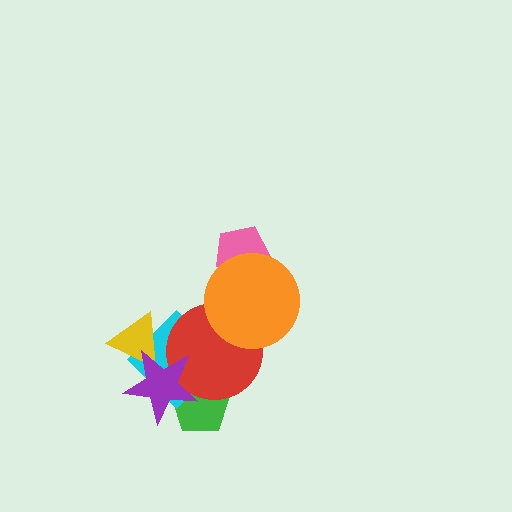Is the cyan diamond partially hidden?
Yes, it is partially covered by another shape.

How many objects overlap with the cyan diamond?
4 objects overlap with the cyan diamond.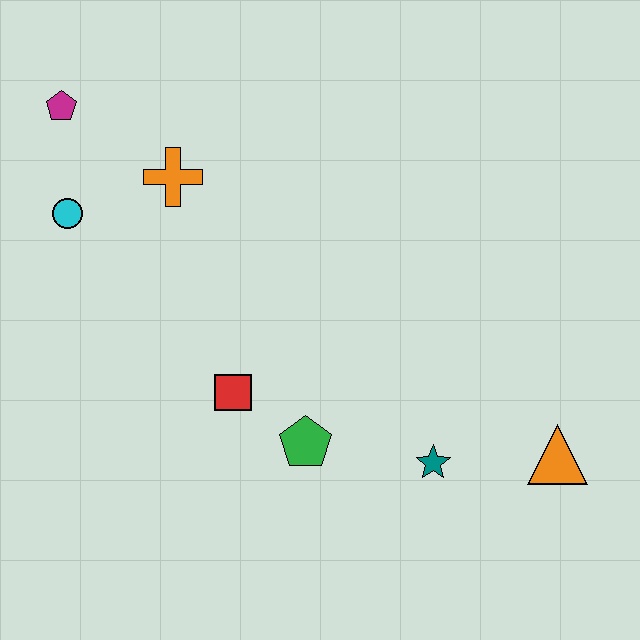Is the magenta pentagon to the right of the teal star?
No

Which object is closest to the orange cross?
The cyan circle is closest to the orange cross.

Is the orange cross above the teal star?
Yes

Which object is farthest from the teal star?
The magenta pentagon is farthest from the teal star.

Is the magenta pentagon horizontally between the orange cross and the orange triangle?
No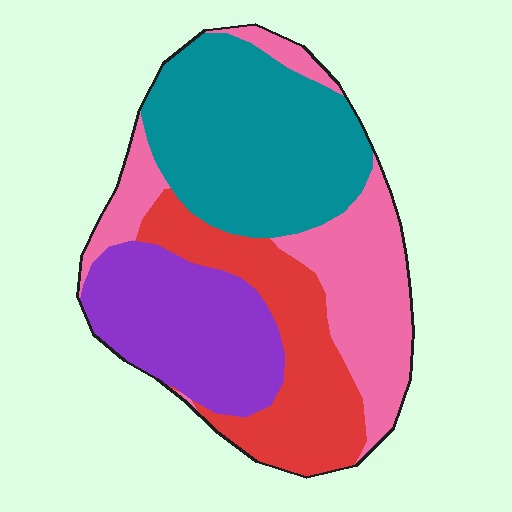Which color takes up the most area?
Teal, at roughly 30%.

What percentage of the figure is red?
Red covers about 20% of the figure.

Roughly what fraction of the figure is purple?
Purple takes up about one fifth (1/5) of the figure.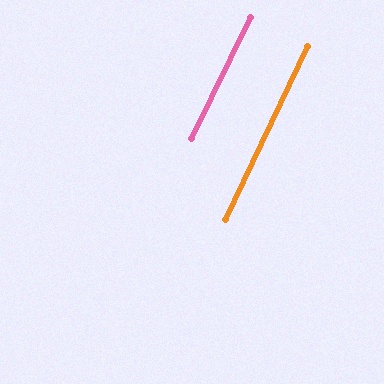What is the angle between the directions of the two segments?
Approximately 1 degree.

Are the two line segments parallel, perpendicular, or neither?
Parallel — their directions differ by only 0.9°.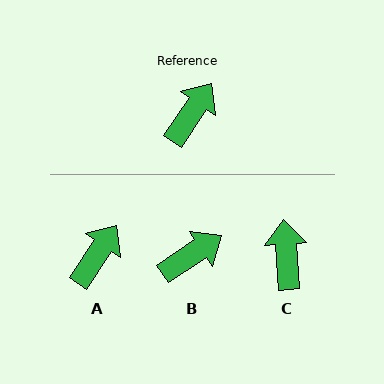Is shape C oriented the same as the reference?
No, it is off by about 38 degrees.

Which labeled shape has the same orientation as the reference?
A.